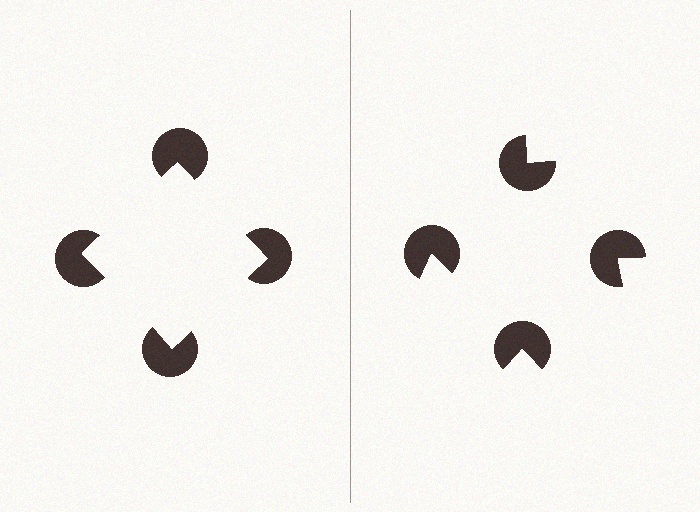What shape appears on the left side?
An illusory square.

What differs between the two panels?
The pac-man discs are positioned identically on both sides; only the wedge orientations differ. On the left they align to a square; on the right they are misaligned.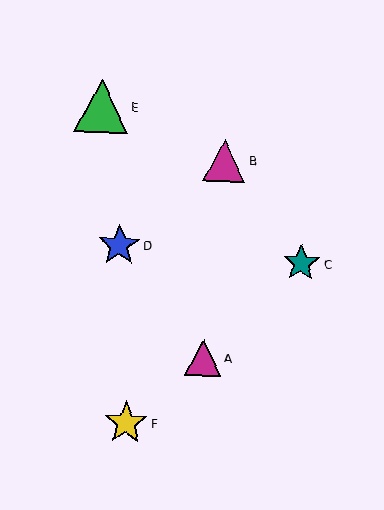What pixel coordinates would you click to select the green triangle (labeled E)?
Click at (101, 106) to select the green triangle E.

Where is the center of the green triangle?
The center of the green triangle is at (101, 106).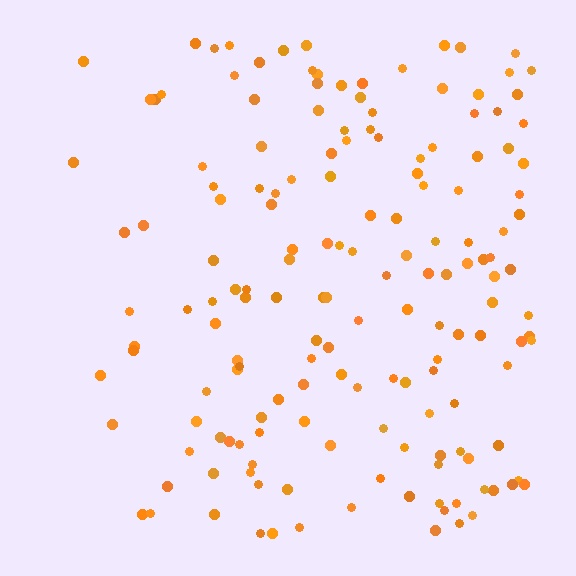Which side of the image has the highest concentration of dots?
The right.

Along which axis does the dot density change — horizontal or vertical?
Horizontal.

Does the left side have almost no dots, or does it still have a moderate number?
Still a moderate number, just noticeably fewer than the right.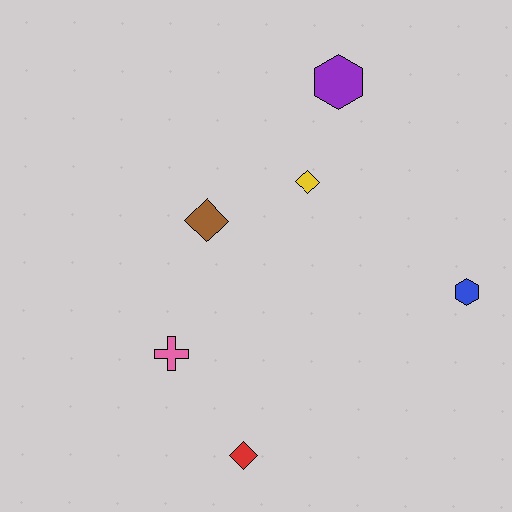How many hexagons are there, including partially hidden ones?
There are 2 hexagons.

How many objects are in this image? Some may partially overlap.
There are 6 objects.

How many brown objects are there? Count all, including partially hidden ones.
There is 1 brown object.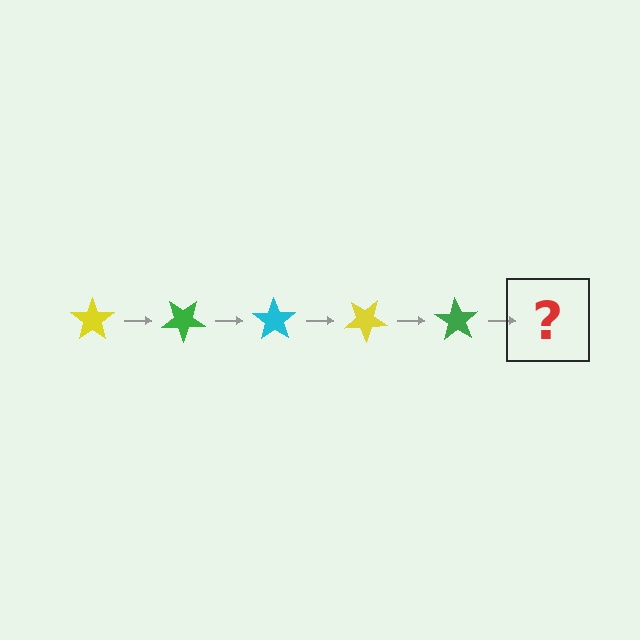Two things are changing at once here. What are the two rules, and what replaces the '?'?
The two rules are that it rotates 35 degrees each step and the color cycles through yellow, green, and cyan. The '?' should be a cyan star, rotated 175 degrees from the start.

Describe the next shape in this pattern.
It should be a cyan star, rotated 175 degrees from the start.